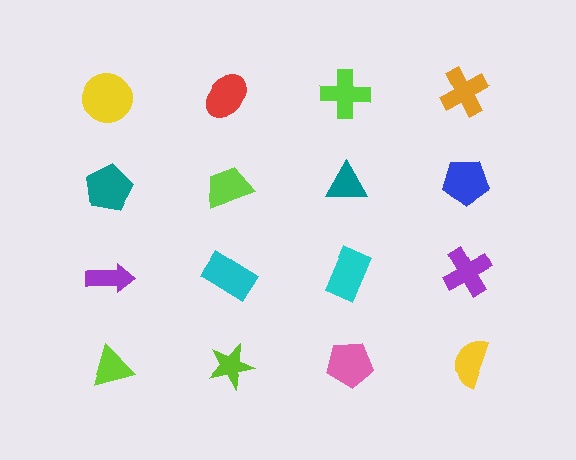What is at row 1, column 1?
A yellow circle.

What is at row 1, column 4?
An orange cross.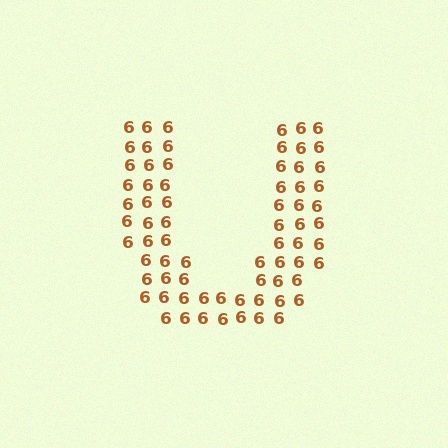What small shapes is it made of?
It is made of small digit 6's.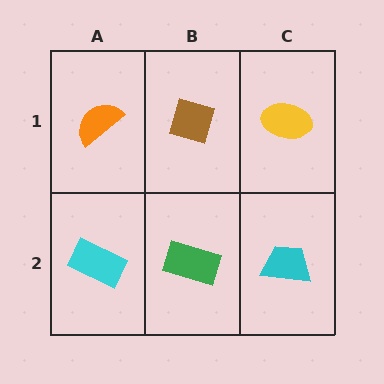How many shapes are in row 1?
3 shapes.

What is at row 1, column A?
An orange semicircle.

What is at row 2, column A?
A cyan rectangle.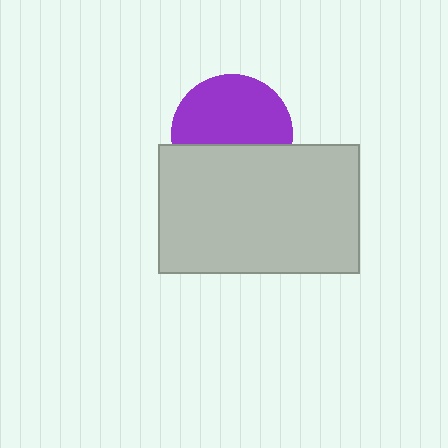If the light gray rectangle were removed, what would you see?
You would see the complete purple circle.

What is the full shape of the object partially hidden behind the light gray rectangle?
The partially hidden object is a purple circle.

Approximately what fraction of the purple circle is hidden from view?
Roughly 41% of the purple circle is hidden behind the light gray rectangle.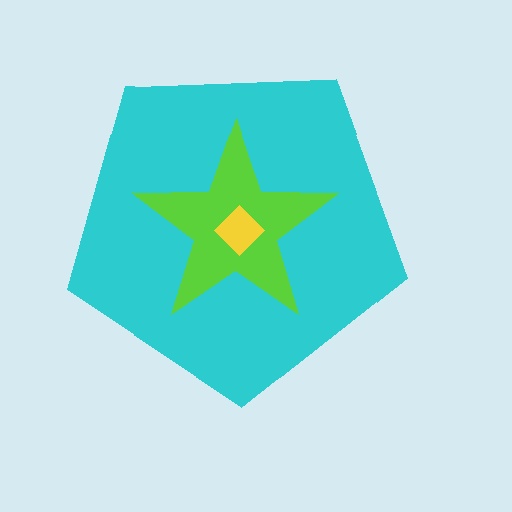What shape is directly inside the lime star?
The yellow diamond.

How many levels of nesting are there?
3.